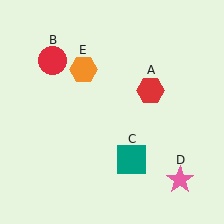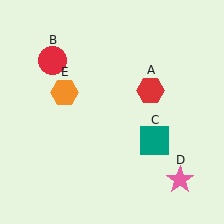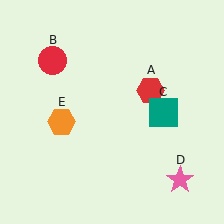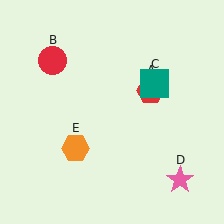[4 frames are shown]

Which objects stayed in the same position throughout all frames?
Red hexagon (object A) and red circle (object B) and pink star (object D) remained stationary.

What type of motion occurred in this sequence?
The teal square (object C), orange hexagon (object E) rotated counterclockwise around the center of the scene.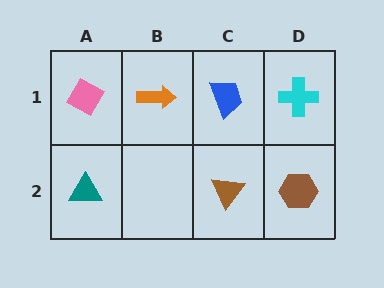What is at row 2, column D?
A brown hexagon.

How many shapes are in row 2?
3 shapes.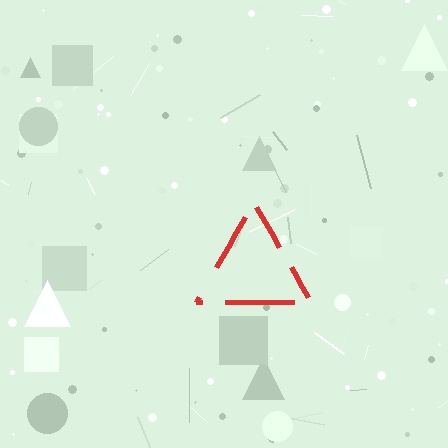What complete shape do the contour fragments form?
The contour fragments form a triangle.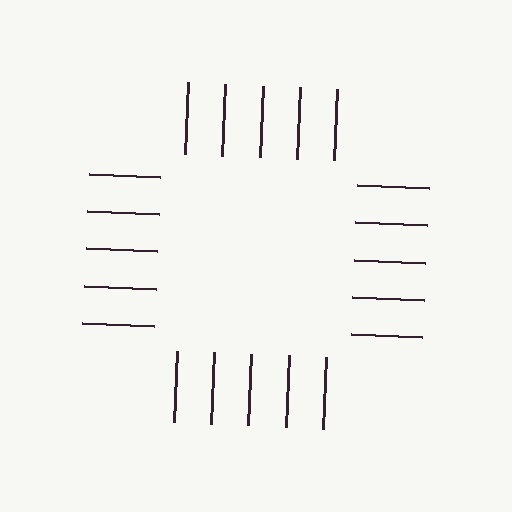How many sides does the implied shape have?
4 sides — the line-ends trace a square.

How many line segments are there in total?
20 — 5 along each of the 4 edges.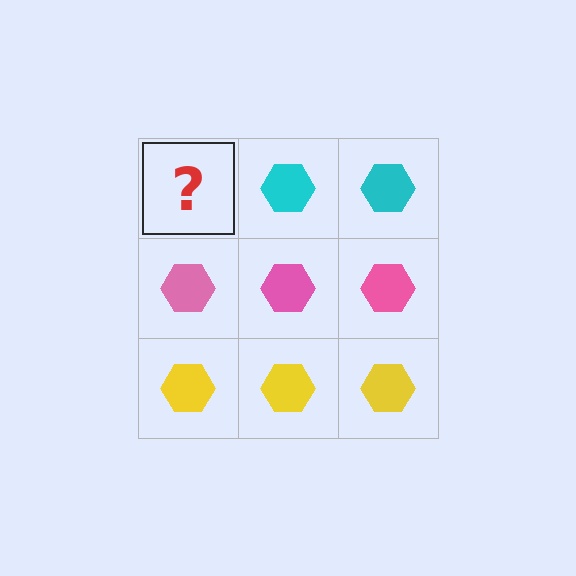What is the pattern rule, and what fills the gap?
The rule is that each row has a consistent color. The gap should be filled with a cyan hexagon.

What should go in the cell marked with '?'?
The missing cell should contain a cyan hexagon.